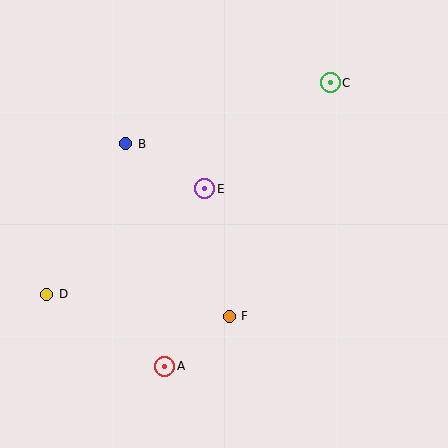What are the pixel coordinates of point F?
Point F is at (229, 316).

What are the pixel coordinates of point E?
Point E is at (205, 189).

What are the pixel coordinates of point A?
Point A is at (165, 366).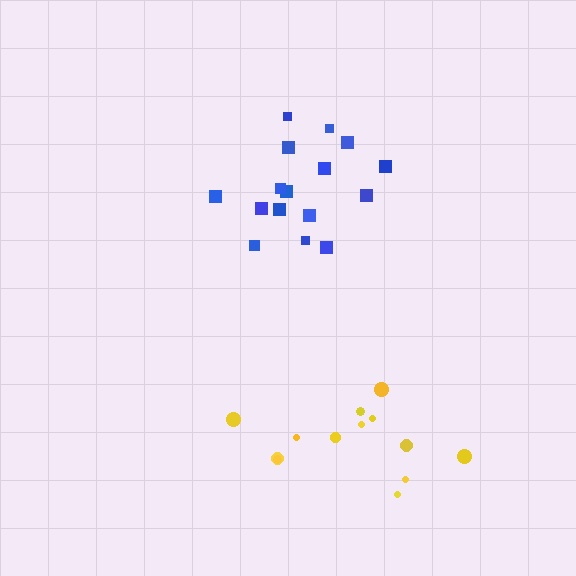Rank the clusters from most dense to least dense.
blue, yellow.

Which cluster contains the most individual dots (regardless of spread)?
Blue (16).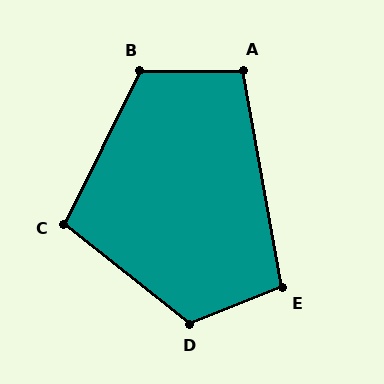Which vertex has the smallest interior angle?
A, at approximately 100 degrees.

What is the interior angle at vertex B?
Approximately 117 degrees (obtuse).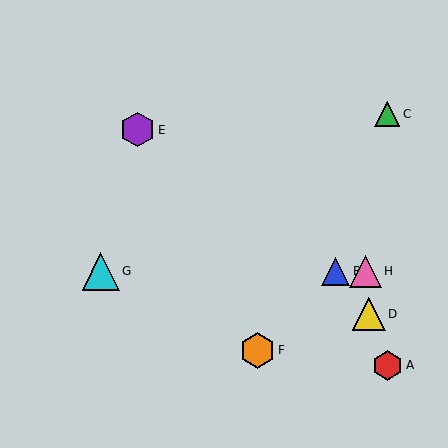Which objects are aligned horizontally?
Objects B, G, H are aligned horizontally.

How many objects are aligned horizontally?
3 objects (B, G, H) are aligned horizontally.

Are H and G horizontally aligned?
Yes, both are at y≈271.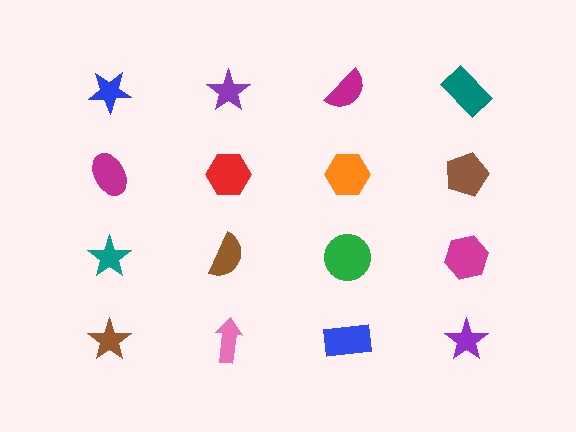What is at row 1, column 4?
A teal rectangle.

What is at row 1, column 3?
A magenta semicircle.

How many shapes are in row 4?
4 shapes.